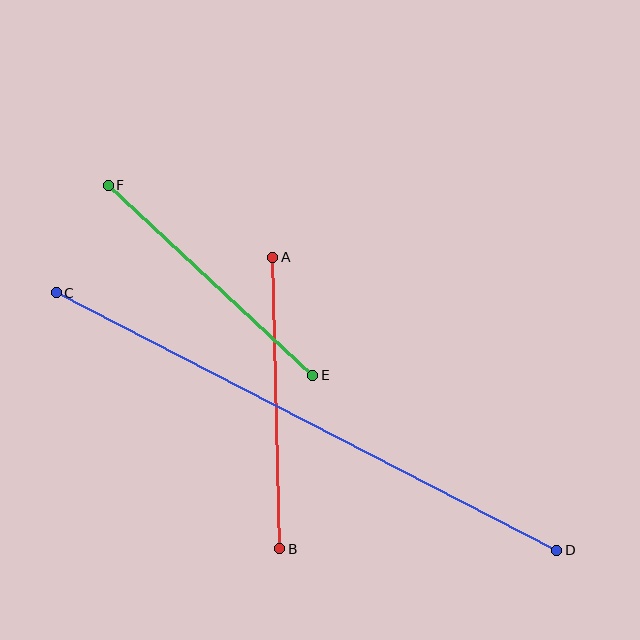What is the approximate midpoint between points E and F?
The midpoint is at approximately (210, 280) pixels.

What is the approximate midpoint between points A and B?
The midpoint is at approximately (276, 403) pixels.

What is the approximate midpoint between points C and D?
The midpoint is at approximately (306, 422) pixels.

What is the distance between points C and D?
The distance is approximately 563 pixels.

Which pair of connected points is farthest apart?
Points C and D are farthest apart.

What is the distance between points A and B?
The distance is approximately 291 pixels.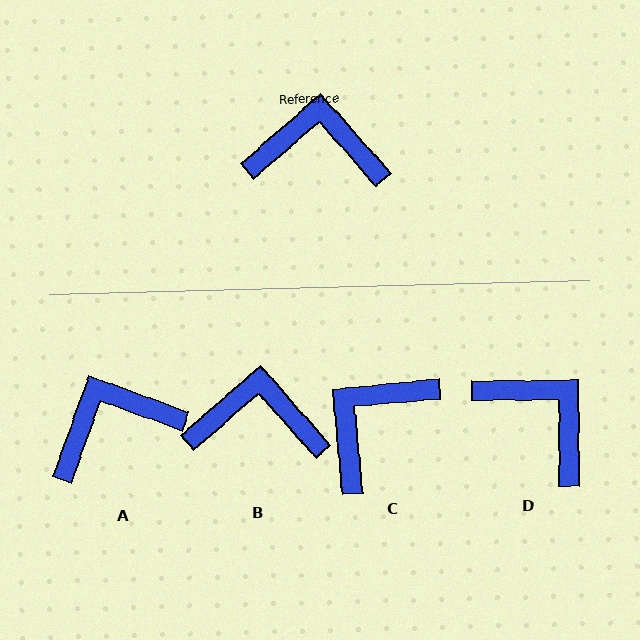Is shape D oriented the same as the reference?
No, it is off by about 41 degrees.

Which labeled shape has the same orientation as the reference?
B.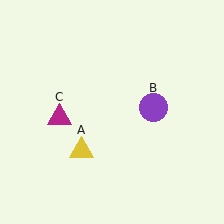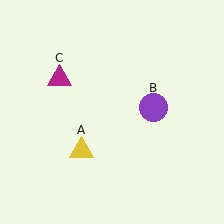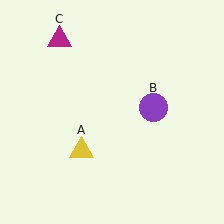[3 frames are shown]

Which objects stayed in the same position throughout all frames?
Yellow triangle (object A) and purple circle (object B) remained stationary.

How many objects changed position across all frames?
1 object changed position: magenta triangle (object C).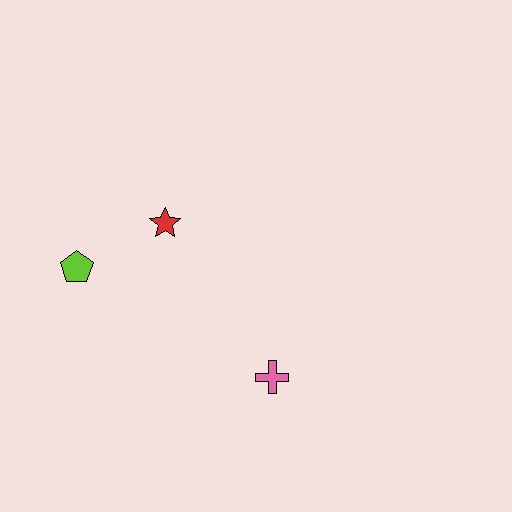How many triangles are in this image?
There are no triangles.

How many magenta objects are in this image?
There are no magenta objects.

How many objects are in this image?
There are 3 objects.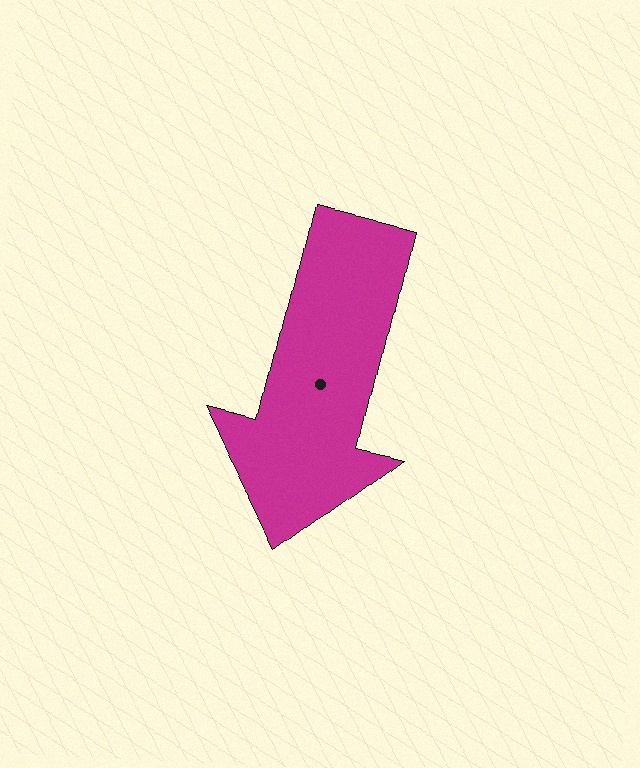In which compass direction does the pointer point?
South.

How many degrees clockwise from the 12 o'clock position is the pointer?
Approximately 193 degrees.